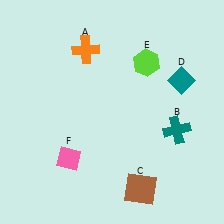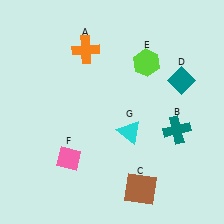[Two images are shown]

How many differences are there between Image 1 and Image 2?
There is 1 difference between the two images.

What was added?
A cyan triangle (G) was added in Image 2.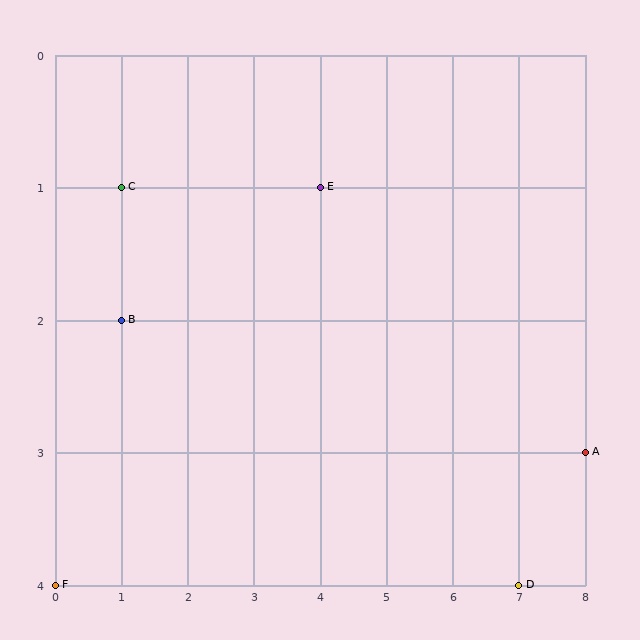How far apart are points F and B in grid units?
Points F and B are 1 column and 2 rows apart (about 2.2 grid units diagonally).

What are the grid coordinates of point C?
Point C is at grid coordinates (1, 1).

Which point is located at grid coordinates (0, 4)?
Point F is at (0, 4).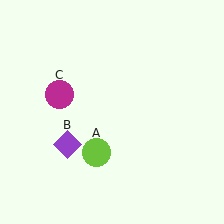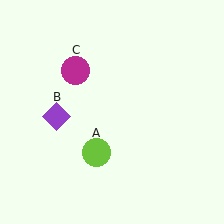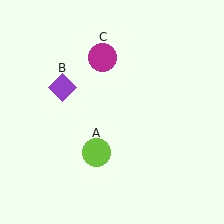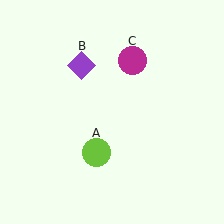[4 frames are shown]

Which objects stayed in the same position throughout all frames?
Lime circle (object A) remained stationary.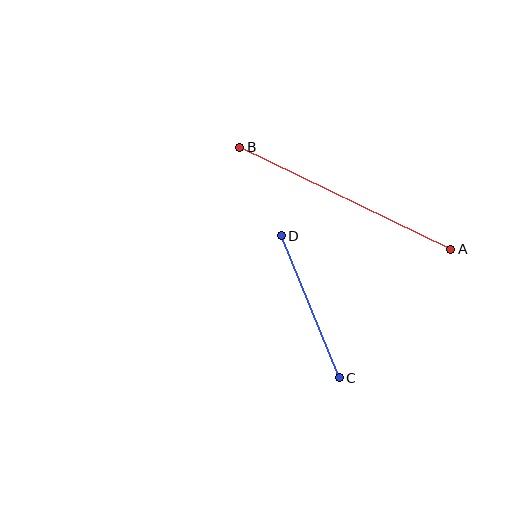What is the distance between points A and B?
The distance is approximately 234 pixels.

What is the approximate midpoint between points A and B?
The midpoint is at approximately (345, 198) pixels.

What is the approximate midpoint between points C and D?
The midpoint is at approximately (310, 307) pixels.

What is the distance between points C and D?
The distance is approximately 153 pixels.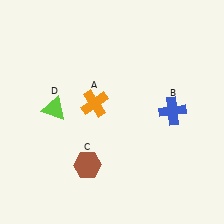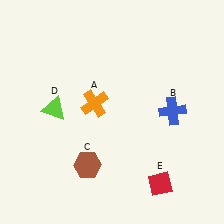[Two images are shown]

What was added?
A red diamond (E) was added in Image 2.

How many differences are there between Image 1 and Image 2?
There is 1 difference between the two images.